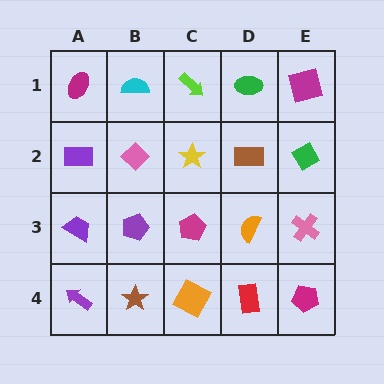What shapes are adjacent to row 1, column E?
A green diamond (row 2, column E), a green ellipse (row 1, column D).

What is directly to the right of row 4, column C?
A red rectangle.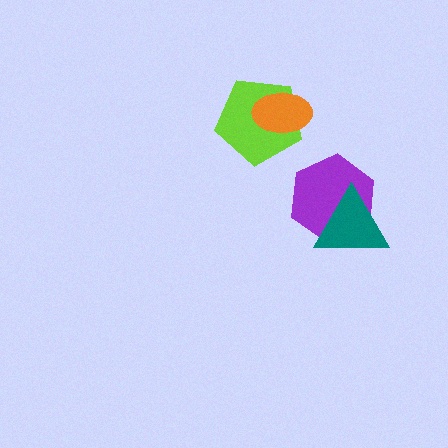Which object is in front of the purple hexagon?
The teal triangle is in front of the purple hexagon.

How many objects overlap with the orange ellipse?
1 object overlaps with the orange ellipse.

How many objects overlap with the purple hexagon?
1 object overlaps with the purple hexagon.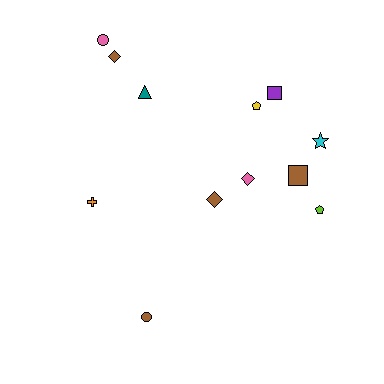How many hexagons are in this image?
There are no hexagons.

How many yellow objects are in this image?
There is 1 yellow object.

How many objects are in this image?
There are 12 objects.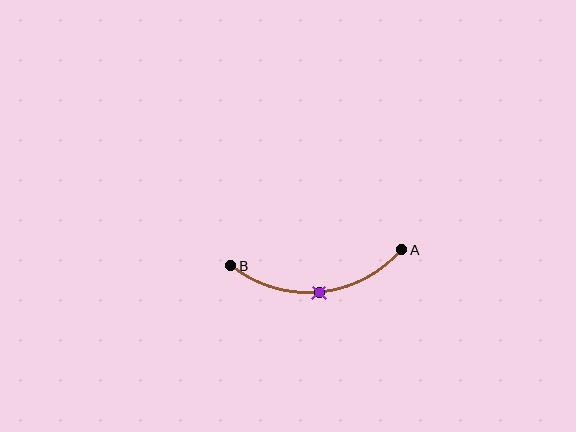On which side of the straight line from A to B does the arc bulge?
The arc bulges below the straight line connecting A and B.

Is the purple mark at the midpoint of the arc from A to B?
Yes. The purple mark lies on the arc at equal arc-length from both A and B — it is the arc midpoint.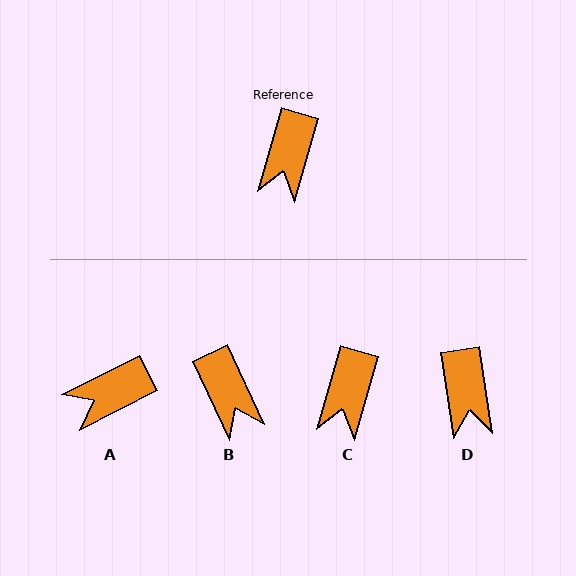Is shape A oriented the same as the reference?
No, it is off by about 47 degrees.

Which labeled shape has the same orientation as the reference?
C.